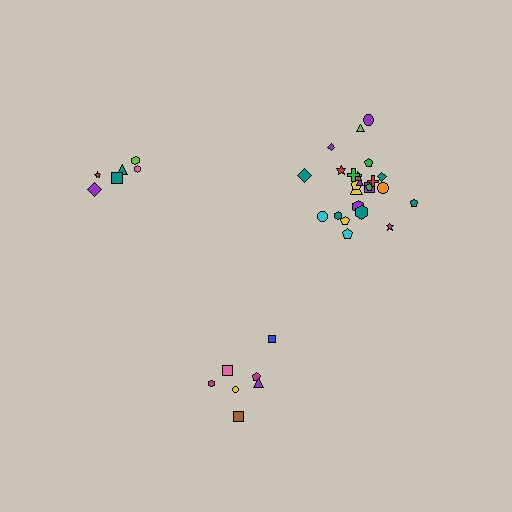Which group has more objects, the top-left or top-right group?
The top-right group.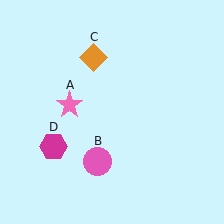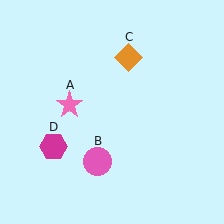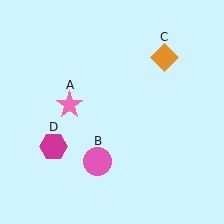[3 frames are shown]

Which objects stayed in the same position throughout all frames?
Pink star (object A) and pink circle (object B) and magenta hexagon (object D) remained stationary.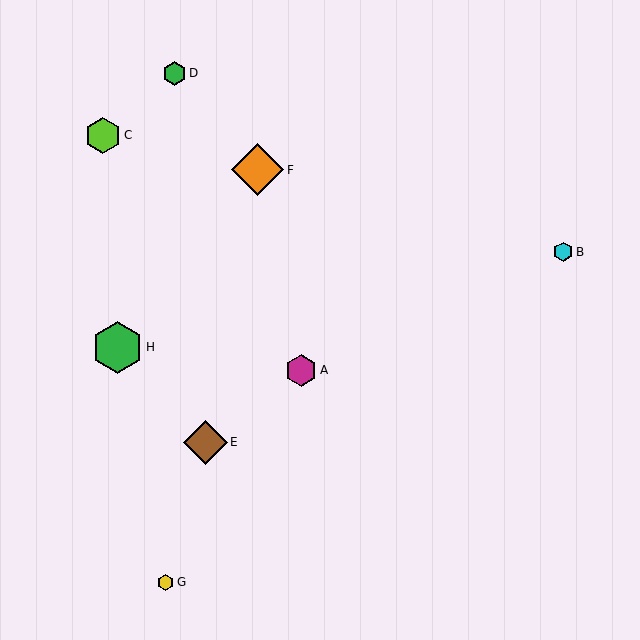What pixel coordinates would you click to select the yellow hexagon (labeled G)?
Click at (166, 582) to select the yellow hexagon G.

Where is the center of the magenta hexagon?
The center of the magenta hexagon is at (301, 370).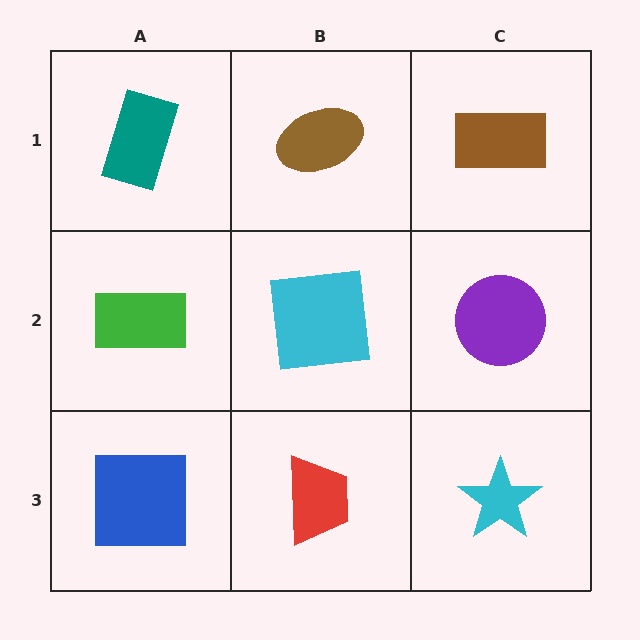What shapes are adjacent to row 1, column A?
A green rectangle (row 2, column A), a brown ellipse (row 1, column B).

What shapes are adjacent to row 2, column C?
A brown rectangle (row 1, column C), a cyan star (row 3, column C), a cyan square (row 2, column B).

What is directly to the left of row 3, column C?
A red trapezoid.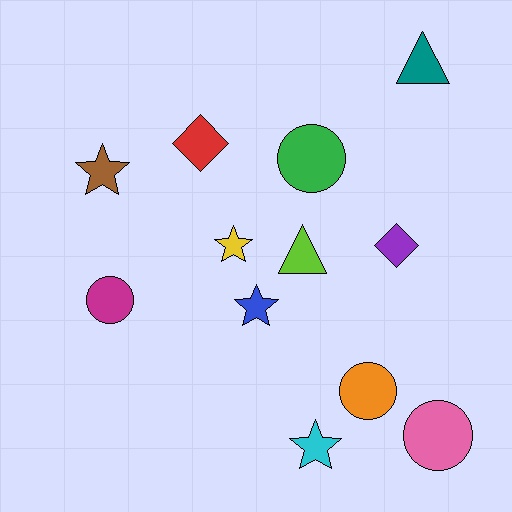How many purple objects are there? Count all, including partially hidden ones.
There is 1 purple object.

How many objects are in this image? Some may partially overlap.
There are 12 objects.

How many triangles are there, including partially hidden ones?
There are 2 triangles.